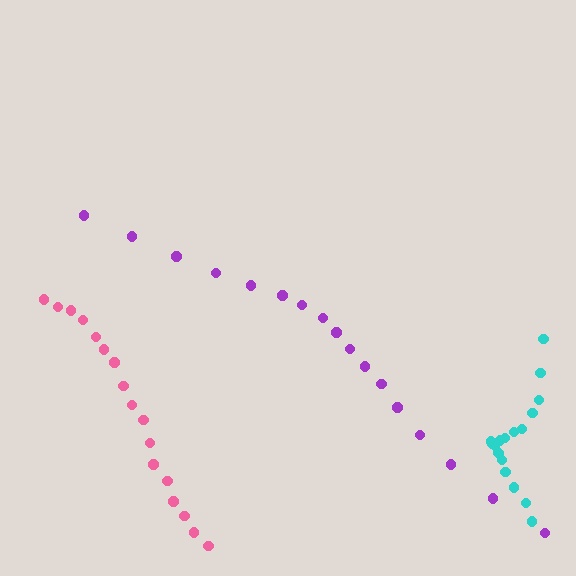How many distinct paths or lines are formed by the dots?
There are 3 distinct paths.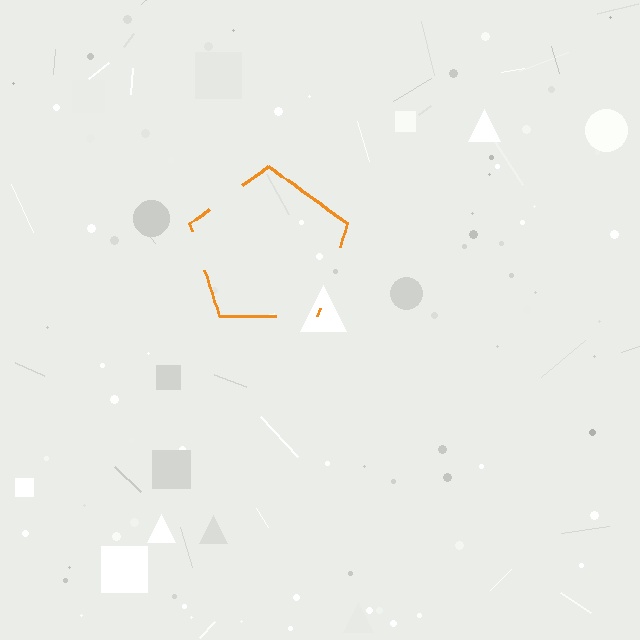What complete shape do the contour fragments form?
The contour fragments form a pentagon.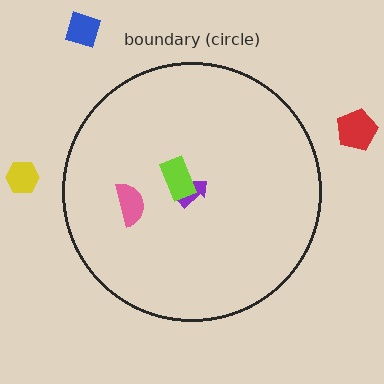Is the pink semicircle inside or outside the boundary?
Inside.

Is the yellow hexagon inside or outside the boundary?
Outside.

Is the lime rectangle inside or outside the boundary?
Inside.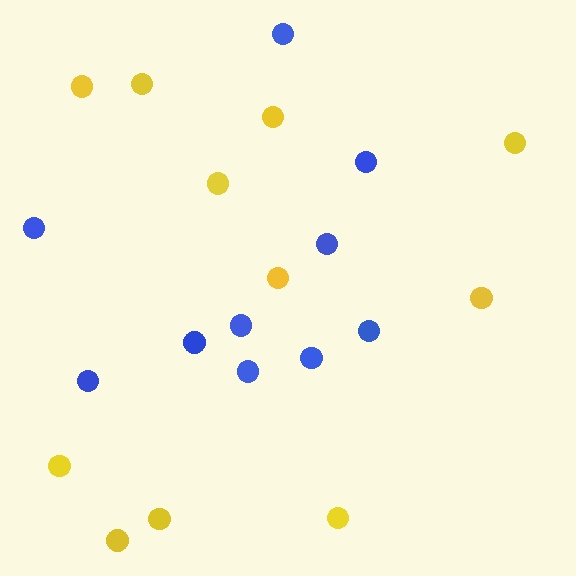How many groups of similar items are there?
There are 2 groups: one group of yellow circles (11) and one group of blue circles (10).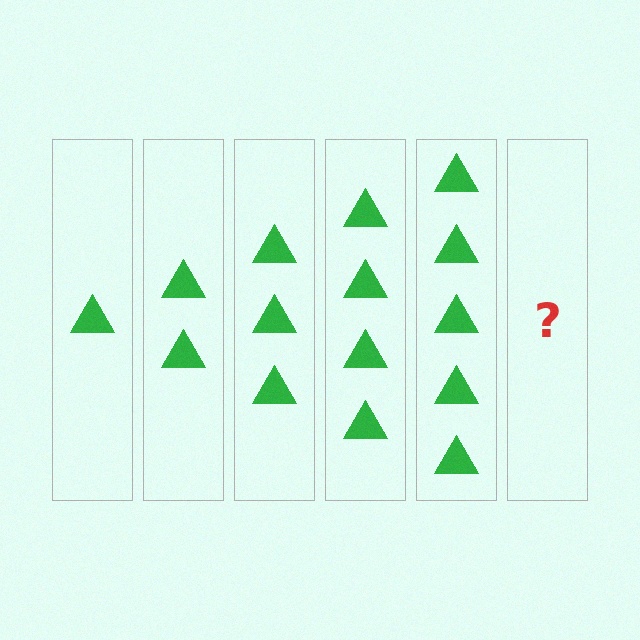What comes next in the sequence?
The next element should be 6 triangles.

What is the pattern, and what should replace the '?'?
The pattern is that each step adds one more triangle. The '?' should be 6 triangles.